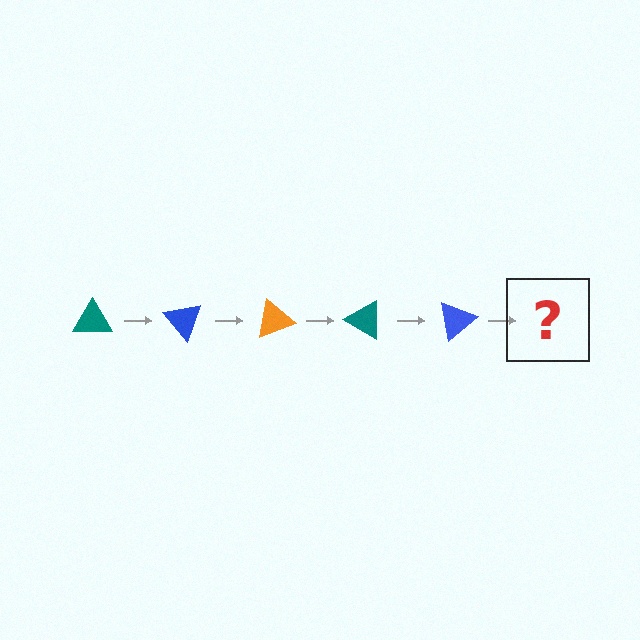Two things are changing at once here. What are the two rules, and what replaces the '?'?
The two rules are that it rotates 50 degrees each step and the color cycles through teal, blue, and orange. The '?' should be an orange triangle, rotated 250 degrees from the start.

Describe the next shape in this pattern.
It should be an orange triangle, rotated 250 degrees from the start.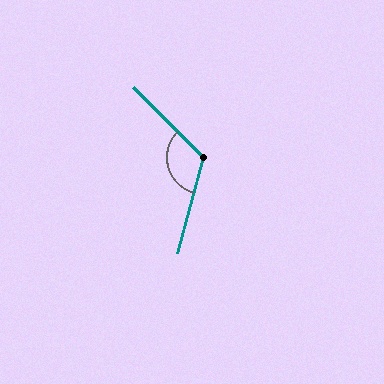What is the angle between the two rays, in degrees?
Approximately 120 degrees.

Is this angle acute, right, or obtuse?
It is obtuse.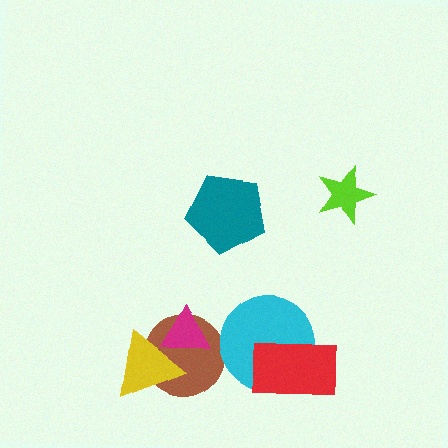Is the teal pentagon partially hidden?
No, no other shape covers it.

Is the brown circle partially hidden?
Yes, it is partially covered by another shape.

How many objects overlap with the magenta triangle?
2 objects overlap with the magenta triangle.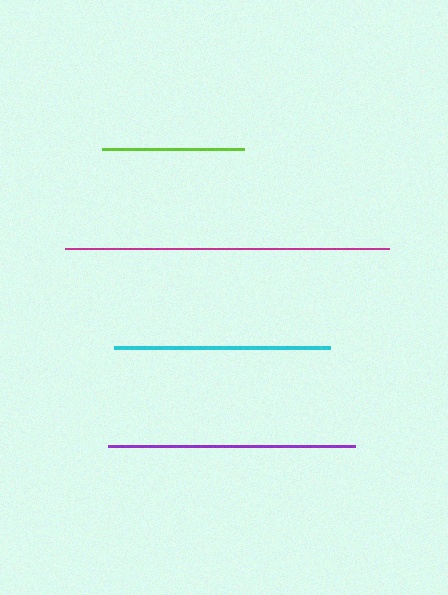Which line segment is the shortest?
The lime line is the shortest at approximately 142 pixels.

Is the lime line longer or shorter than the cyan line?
The cyan line is longer than the lime line.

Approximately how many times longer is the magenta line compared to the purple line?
The magenta line is approximately 1.3 times the length of the purple line.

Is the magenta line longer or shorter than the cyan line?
The magenta line is longer than the cyan line.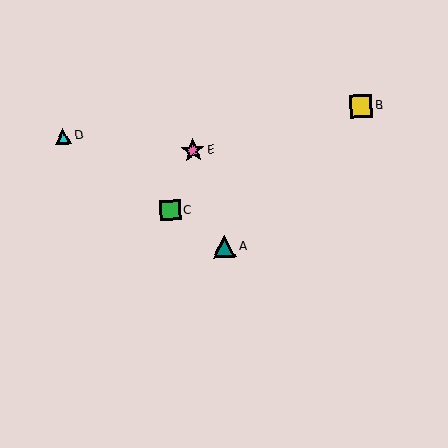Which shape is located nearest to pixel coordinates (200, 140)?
The pink star (labeled E) at (193, 150) is nearest to that location.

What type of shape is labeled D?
Shape D is a cyan triangle.